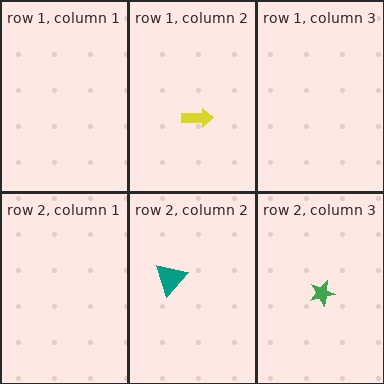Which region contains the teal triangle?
The row 2, column 2 region.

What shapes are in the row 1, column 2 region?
The yellow arrow.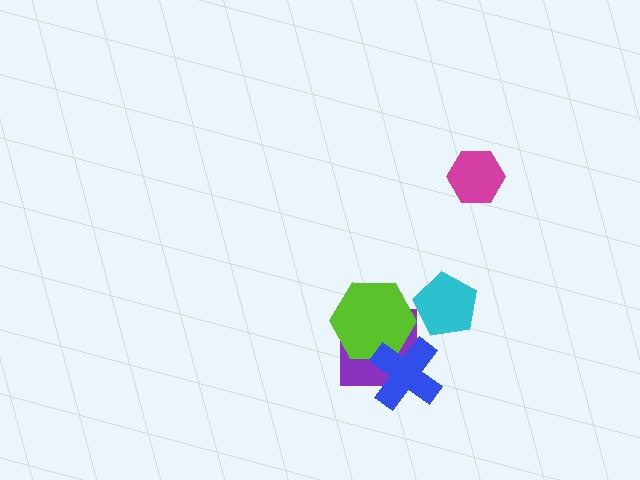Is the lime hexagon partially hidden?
Yes, it is partially covered by another shape.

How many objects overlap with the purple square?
2 objects overlap with the purple square.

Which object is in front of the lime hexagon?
The blue cross is in front of the lime hexagon.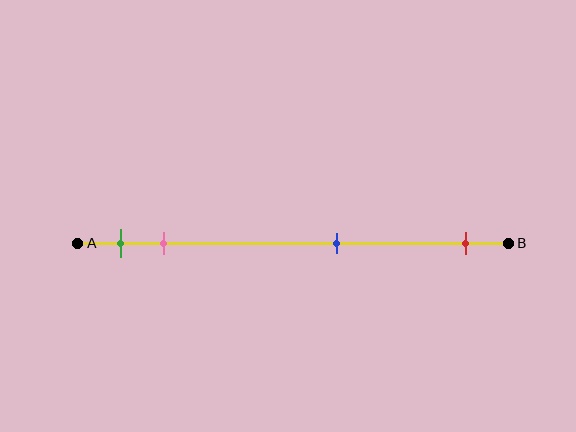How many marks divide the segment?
There are 4 marks dividing the segment.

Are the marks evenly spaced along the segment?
No, the marks are not evenly spaced.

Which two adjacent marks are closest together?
The green and pink marks are the closest adjacent pair.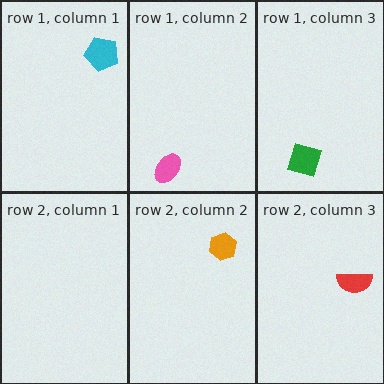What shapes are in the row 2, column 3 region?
The red semicircle.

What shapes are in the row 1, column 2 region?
The pink ellipse.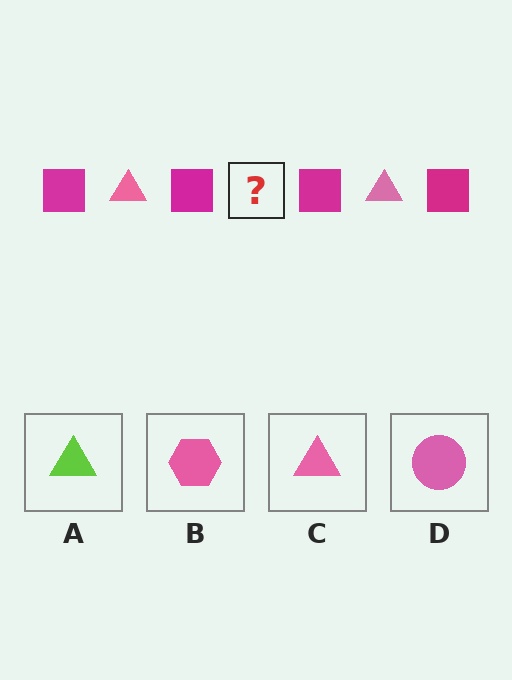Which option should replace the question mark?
Option C.